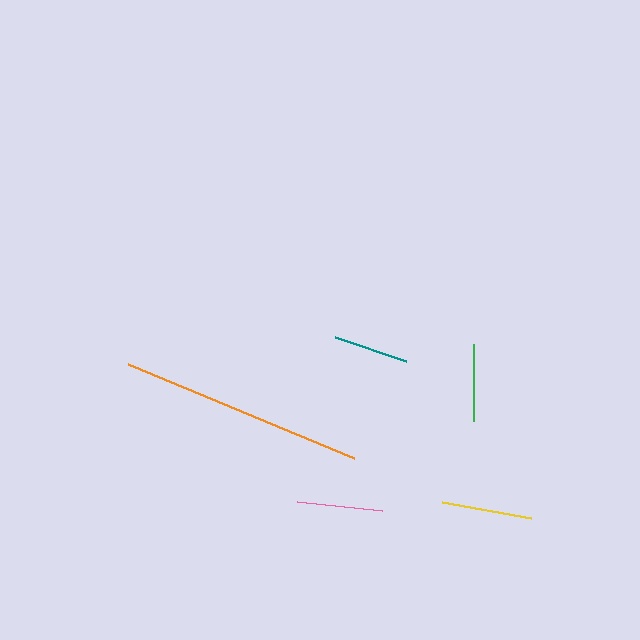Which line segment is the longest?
The orange line is the longest at approximately 244 pixels.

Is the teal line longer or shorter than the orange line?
The orange line is longer than the teal line.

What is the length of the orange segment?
The orange segment is approximately 244 pixels long.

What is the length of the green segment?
The green segment is approximately 77 pixels long.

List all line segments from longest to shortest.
From longest to shortest: orange, yellow, pink, green, teal.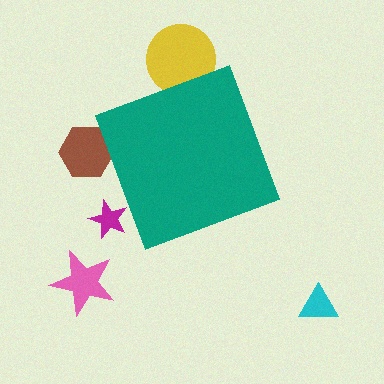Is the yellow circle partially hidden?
Yes, the yellow circle is partially hidden behind the teal diamond.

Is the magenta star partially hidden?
Yes, the magenta star is partially hidden behind the teal diamond.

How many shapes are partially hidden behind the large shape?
3 shapes are partially hidden.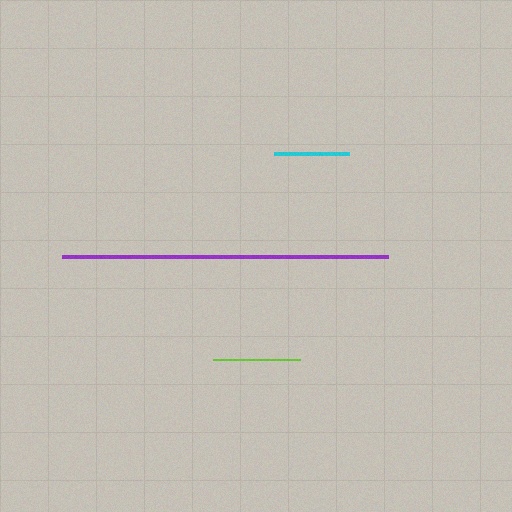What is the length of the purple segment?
The purple segment is approximately 327 pixels long.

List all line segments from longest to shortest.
From longest to shortest: purple, lime, cyan.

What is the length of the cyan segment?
The cyan segment is approximately 76 pixels long.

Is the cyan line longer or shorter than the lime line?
The lime line is longer than the cyan line.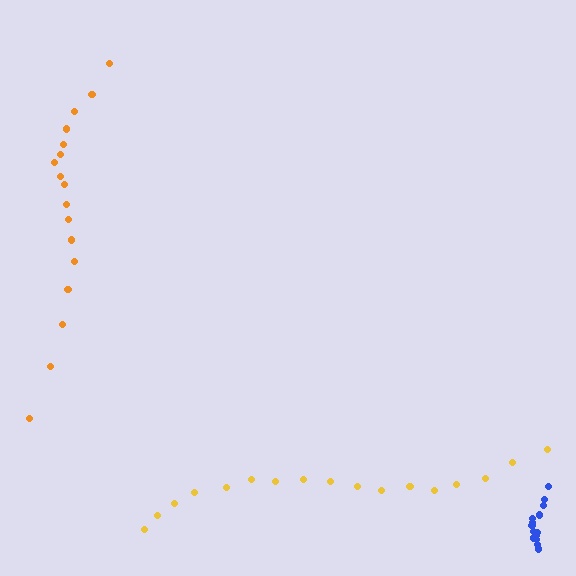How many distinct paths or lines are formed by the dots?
There are 3 distinct paths.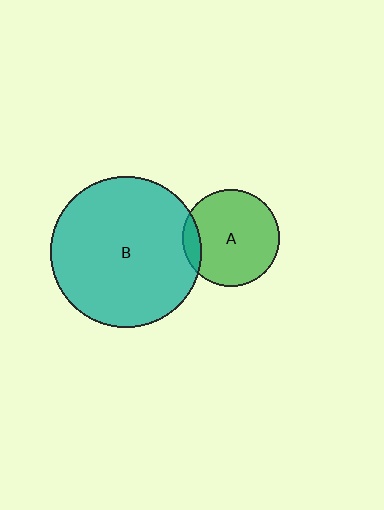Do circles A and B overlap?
Yes.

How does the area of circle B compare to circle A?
Approximately 2.4 times.